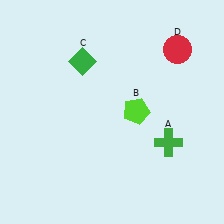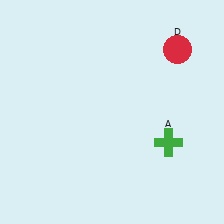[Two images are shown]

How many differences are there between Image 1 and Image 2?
There are 2 differences between the two images.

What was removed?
The green diamond (C), the lime pentagon (B) were removed in Image 2.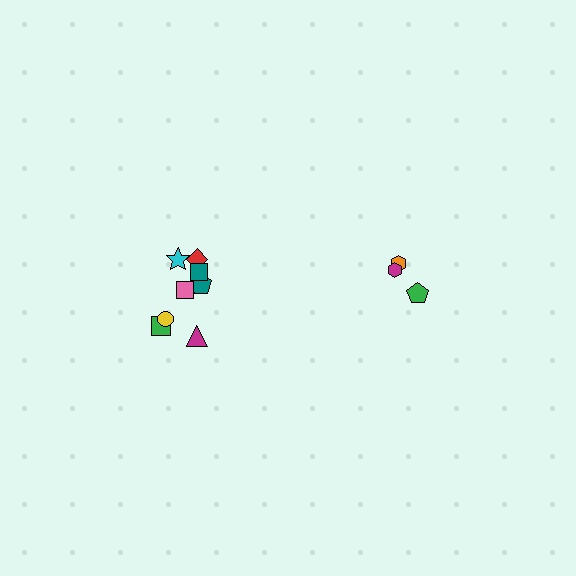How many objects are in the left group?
There are 8 objects.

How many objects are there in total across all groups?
There are 11 objects.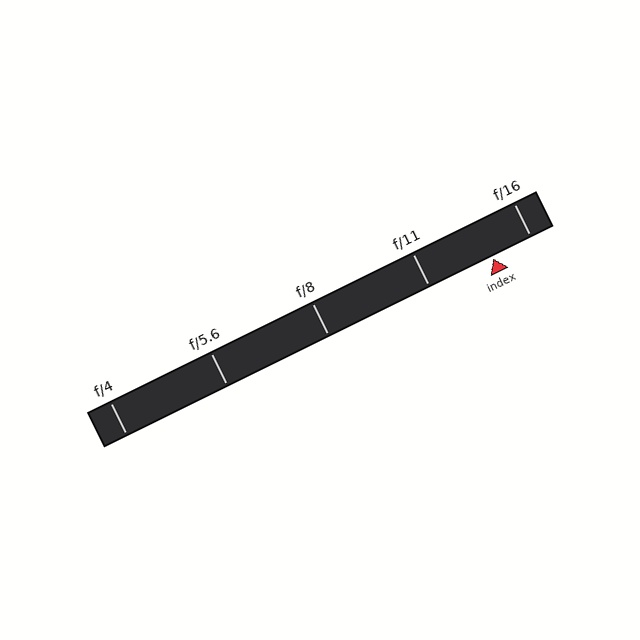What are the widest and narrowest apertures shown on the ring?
The widest aperture shown is f/4 and the narrowest is f/16.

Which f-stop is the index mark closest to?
The index mark is closest to f/16.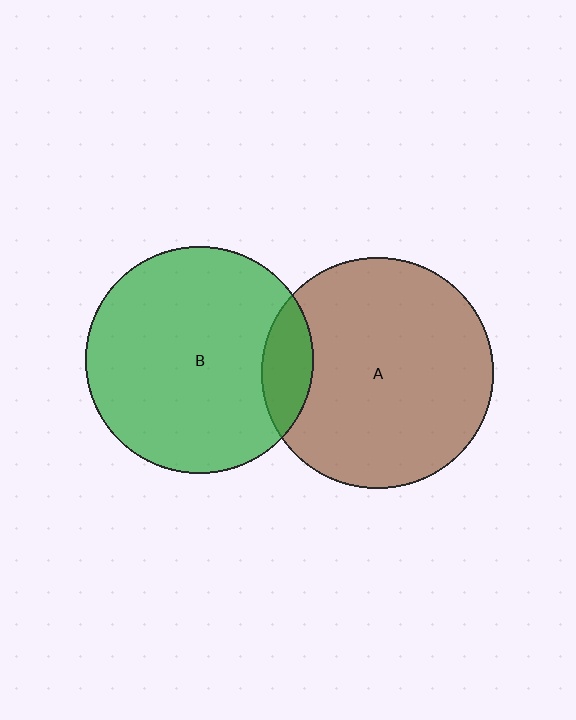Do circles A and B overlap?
Yes.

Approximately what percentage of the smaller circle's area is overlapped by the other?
Approximately 10%.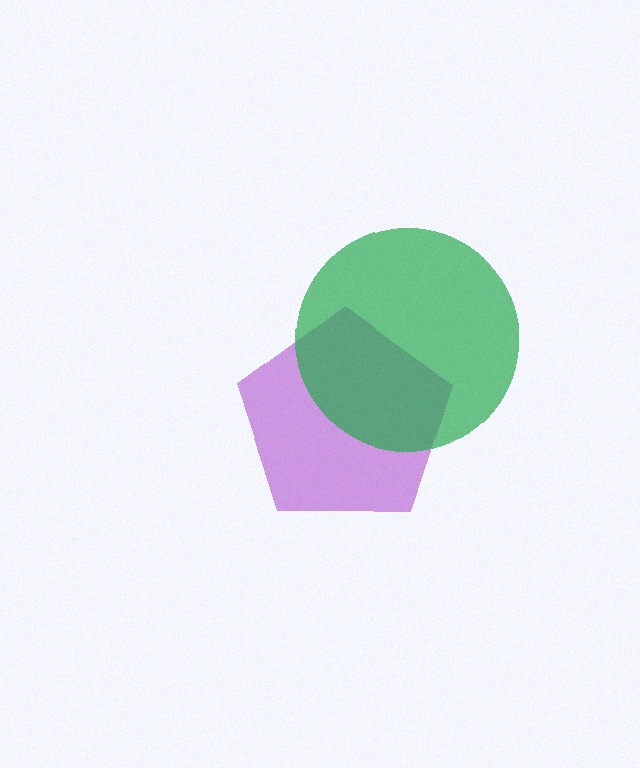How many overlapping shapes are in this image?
There are 2 overlapping shapes in the image.